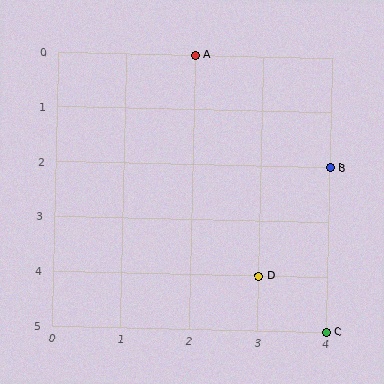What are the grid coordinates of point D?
Point D is at grid coordinates (3, 4).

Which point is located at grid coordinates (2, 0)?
Point A is at (2, 0).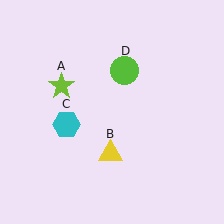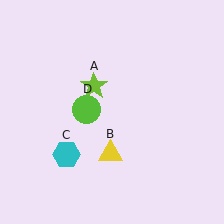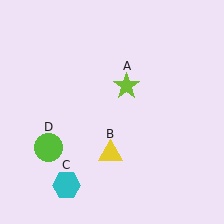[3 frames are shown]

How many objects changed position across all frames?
3 objects changed position: lime star (object A), cyan hexagon (object C), lime circle (object D).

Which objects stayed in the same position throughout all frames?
Yellow triangle (object B) remained stationary.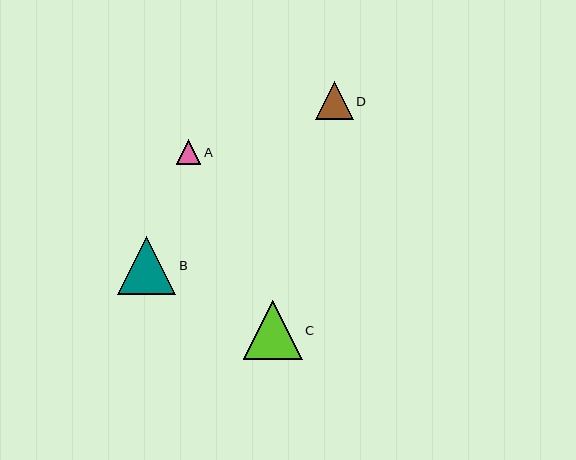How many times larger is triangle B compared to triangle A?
Triangle B is approximately 2.4 times the size of triangle A.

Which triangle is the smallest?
Triangle A is the smallest with a size of approximately 25 pixels.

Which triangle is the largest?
Triangle C is the largest with a size of approximately 59 pixels.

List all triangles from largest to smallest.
From largest to smallest: C, B, D, A.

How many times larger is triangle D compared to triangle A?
Triangle D is approximately 1.6 times the size of triangle A.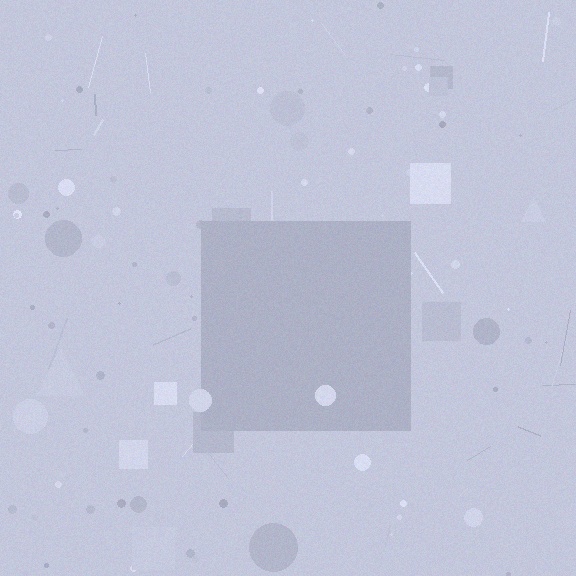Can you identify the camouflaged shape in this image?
The camouflaged shape is a square.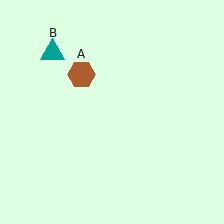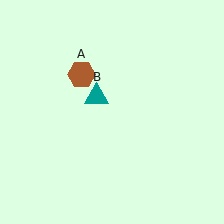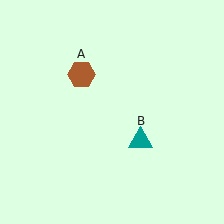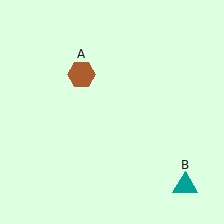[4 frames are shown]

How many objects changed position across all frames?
1 object changed position: teal triangle (object B).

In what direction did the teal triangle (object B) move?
The teal triangle (object B) moved down and to the right.